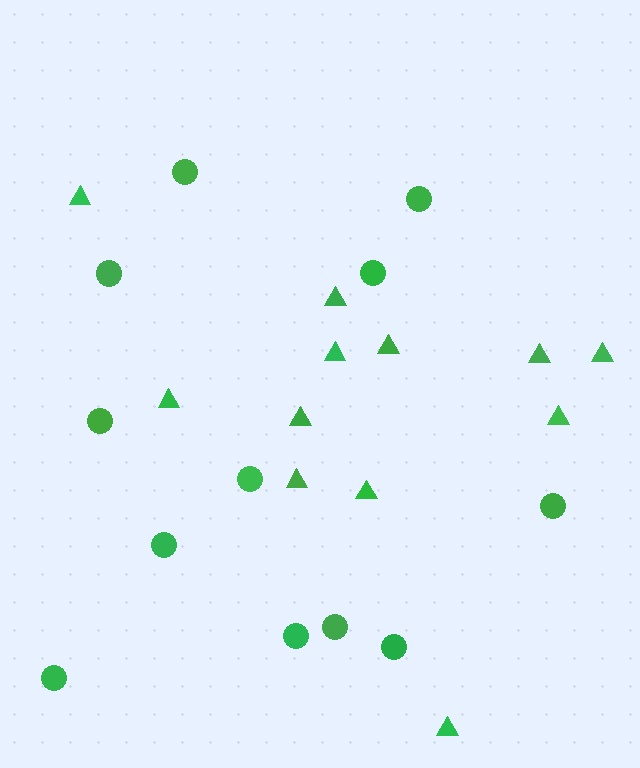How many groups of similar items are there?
There are 2 groups: one group of circles (12) and one group of triangles (12).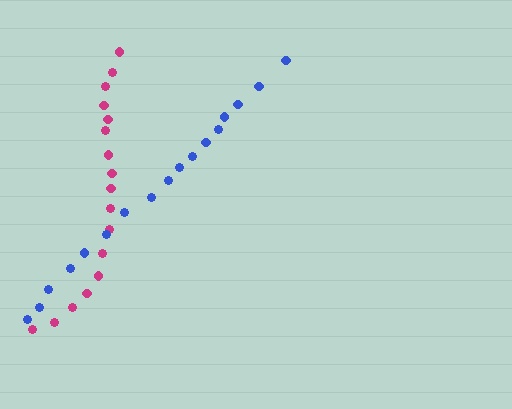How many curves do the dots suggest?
There are 2 distinct paths.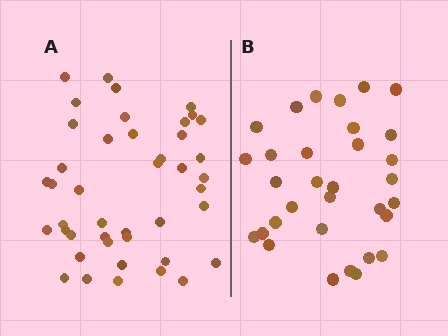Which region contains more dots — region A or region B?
Region A (the left region) has more dots.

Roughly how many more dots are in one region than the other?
Region A has roughly 12 or so more dots than region B.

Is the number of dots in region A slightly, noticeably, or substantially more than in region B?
Region A has noticeably more, but not dramatically so. The ratio is roughly 1.3 to 1.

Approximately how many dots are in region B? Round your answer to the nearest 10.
About 30 dots. (The exact count is 32, which rounds to 30.)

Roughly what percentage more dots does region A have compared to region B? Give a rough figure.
About 35% more.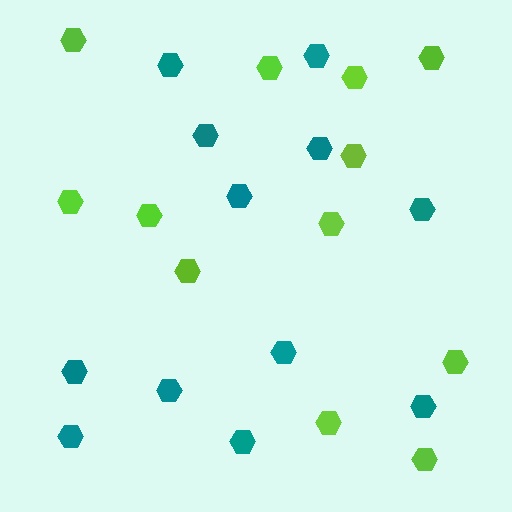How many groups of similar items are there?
There are 2 groups: one group of lime hexagons (12) and one group of teal hexagons (12).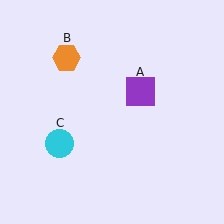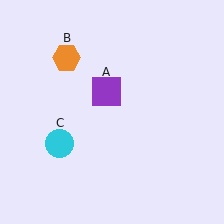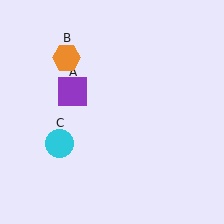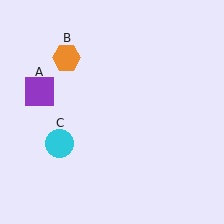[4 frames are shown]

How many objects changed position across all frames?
1 object changed position: purple square (object A).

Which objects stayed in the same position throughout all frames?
Orange hexagon (object B) and cyan circle (object C) remained stationary.